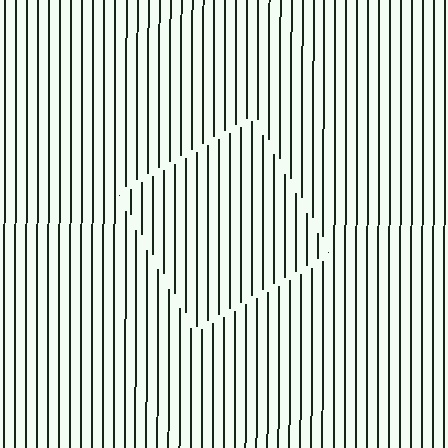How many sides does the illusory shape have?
4 sides — the line-ends trace a square.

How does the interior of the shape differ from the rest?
The interior of the shape contains the same grating, shifted by half a period — the contour is defined by the phase discontinuity where line-ends from the inner and outer gratings abut.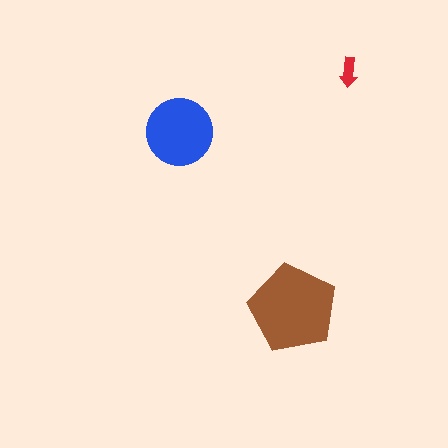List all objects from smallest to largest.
The red arrow, the blue circle, the brown pentagon.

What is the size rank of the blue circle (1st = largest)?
2nd.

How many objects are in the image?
There are 3 objects in the image.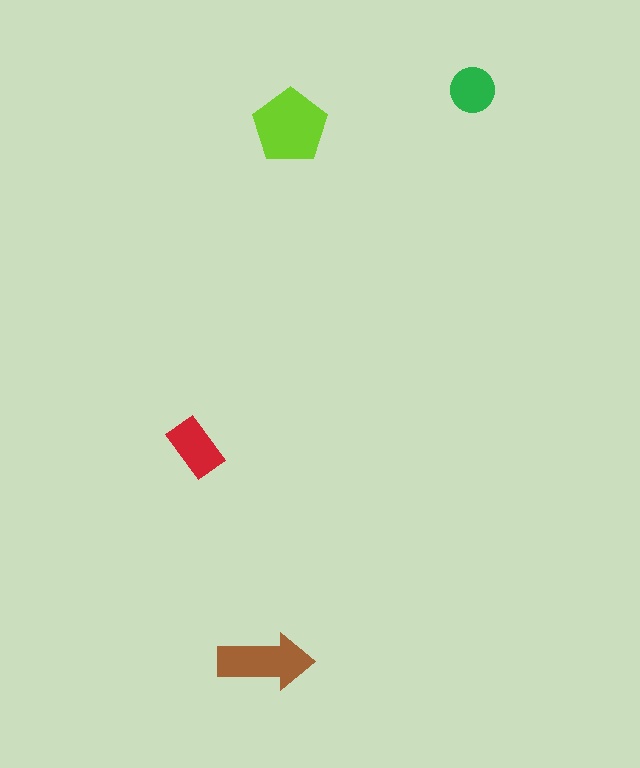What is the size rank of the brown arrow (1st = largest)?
2nd.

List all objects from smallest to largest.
The green circle, the red rectangle, the brown arrow, the lime pentagon.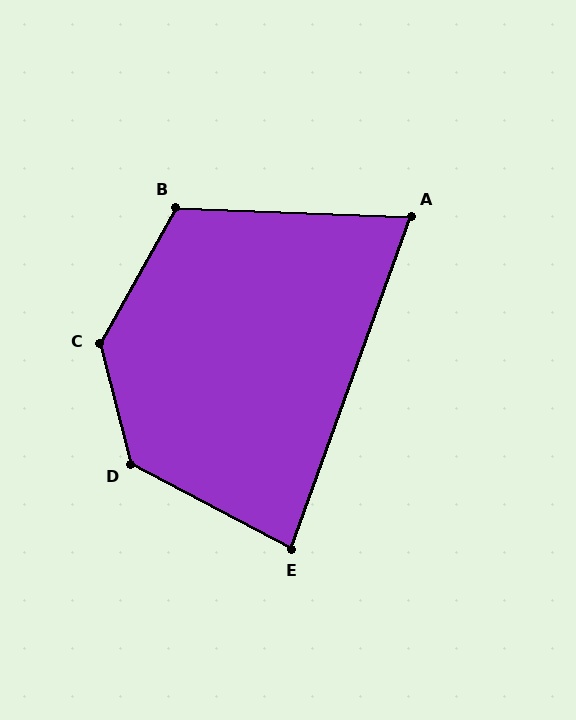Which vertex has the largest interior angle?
C, at approximately 136 degrees.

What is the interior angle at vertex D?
Approximately 132 degrees (obtuse).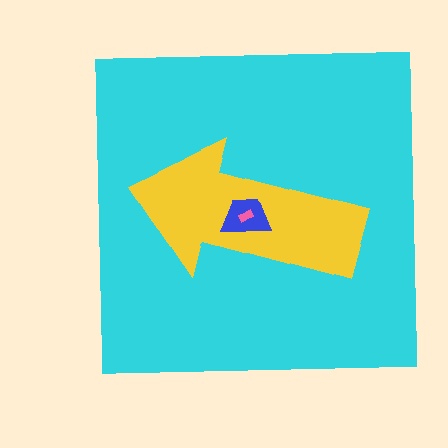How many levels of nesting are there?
4.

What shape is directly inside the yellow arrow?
The blue trapezoid.